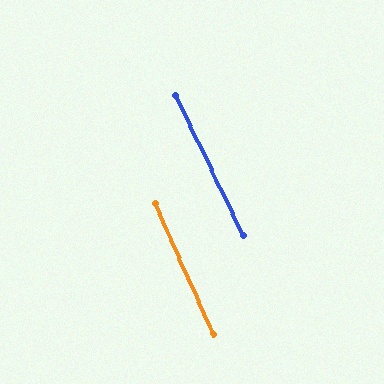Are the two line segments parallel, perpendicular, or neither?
Parallel — their directions differ by only 1.8°.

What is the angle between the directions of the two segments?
Approximately 2 degrees.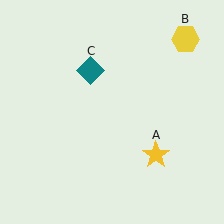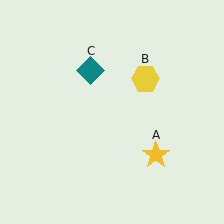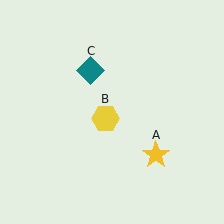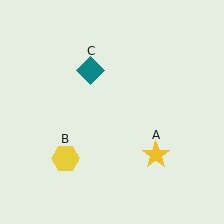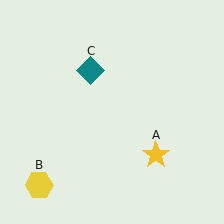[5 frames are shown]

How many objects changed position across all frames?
1 object changed position: yellow hexagon (object B).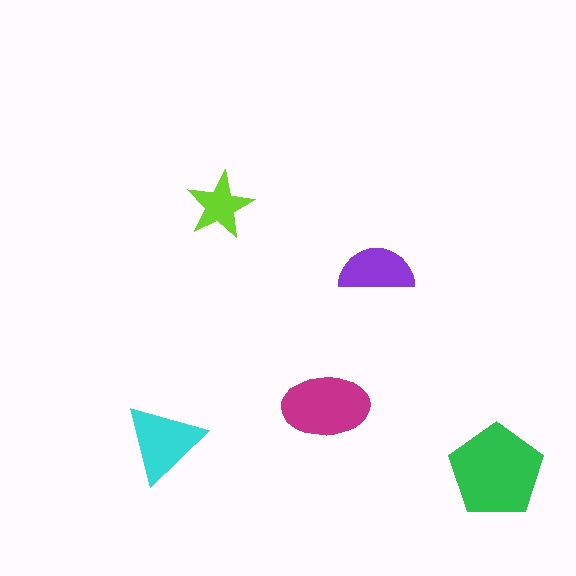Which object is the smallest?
The lime star.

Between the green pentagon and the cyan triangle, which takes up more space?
The green pentagon.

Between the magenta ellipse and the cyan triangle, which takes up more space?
The magenta ellipse.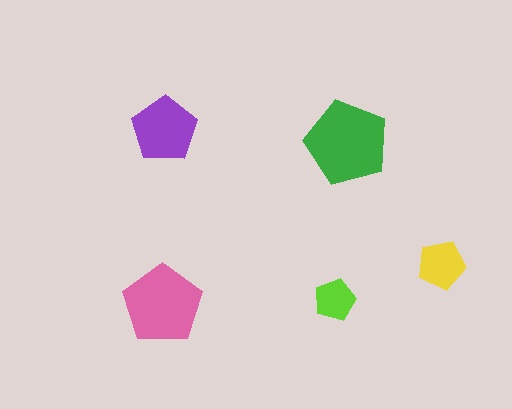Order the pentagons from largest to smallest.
the green one, the pink one, the purple one, the yellow one, the lime one.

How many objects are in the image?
There are 5 objects in the image.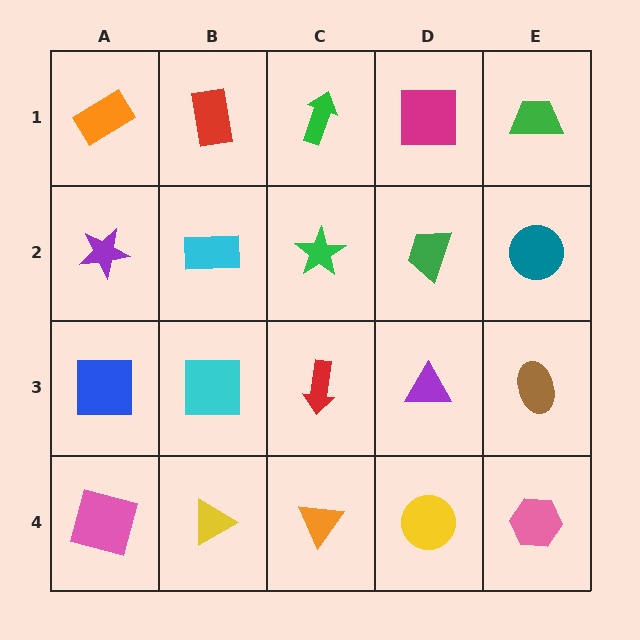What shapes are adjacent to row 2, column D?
A magenta square (row 1, column D), a purple triangle (row 3, column D), a green star (row 2, column C), a teal circle (row 2, column E).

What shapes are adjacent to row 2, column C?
A green arrow (row 1, column C), a red arrow (row 3, column C), a cyan rectangle (row 2, column B), a green trapezoid (row 2, column D).